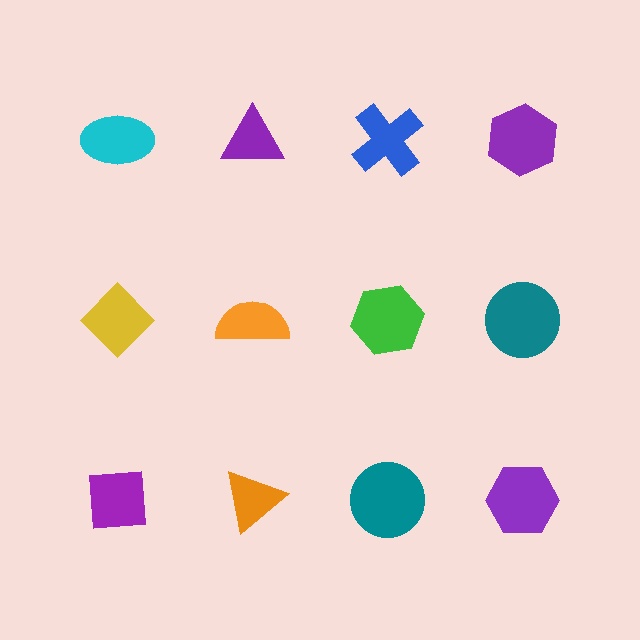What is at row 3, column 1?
A purple square.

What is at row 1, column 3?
A blue cross.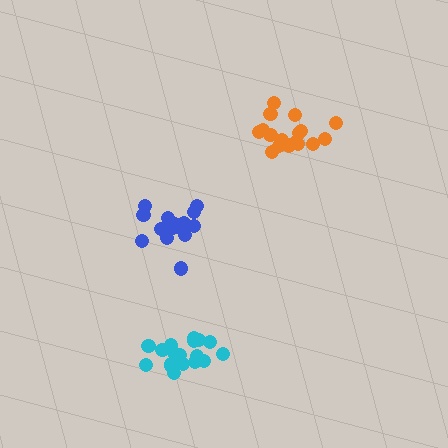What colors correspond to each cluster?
The clusters are colored: blue, orange, cyan.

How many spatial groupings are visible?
There are 3 spatial groupings.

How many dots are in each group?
Group 1: 15 dots, Group 2: 17 dots, Group 3: 18 dots (50 total).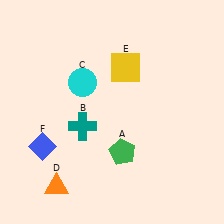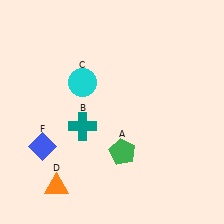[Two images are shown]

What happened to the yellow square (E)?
The yellow square (E) was removed in Image 2. It was in the top-right area of Image 1.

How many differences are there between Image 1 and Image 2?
There is 1 difference between the two images.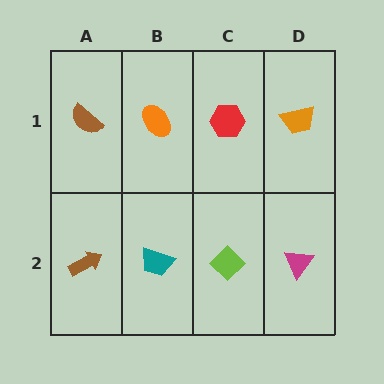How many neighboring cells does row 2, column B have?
3.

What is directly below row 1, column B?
A teal trapezoid.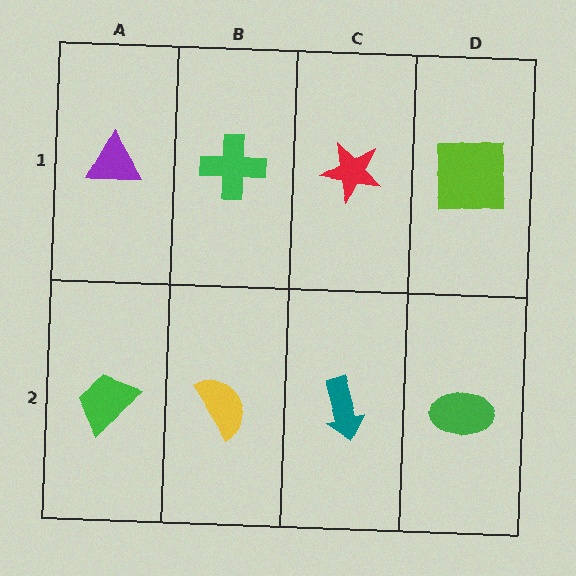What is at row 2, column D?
A green ellipse.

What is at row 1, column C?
A red star.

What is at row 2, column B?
A yellow semicircle.